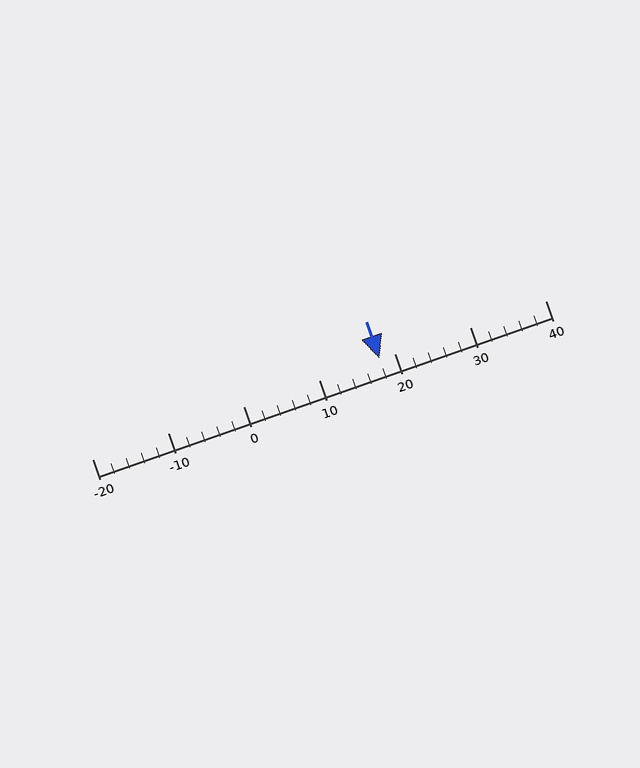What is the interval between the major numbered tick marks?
The major tick marks are spaced 10 units apart.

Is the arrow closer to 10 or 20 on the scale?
The arrow is closer to 20.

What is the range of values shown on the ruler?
The ruler shows values from -20 to 40.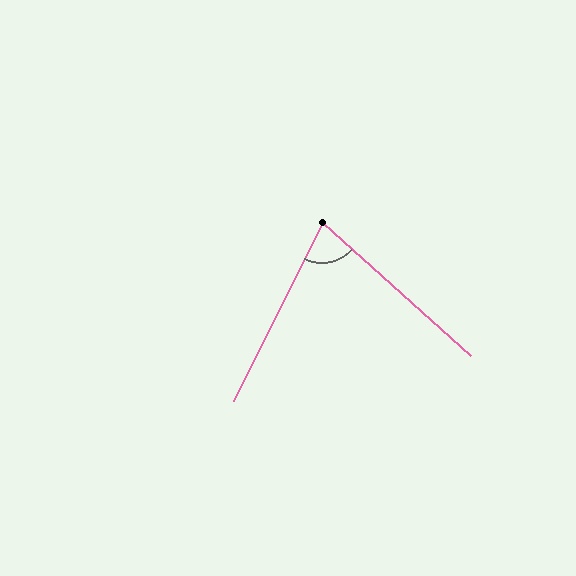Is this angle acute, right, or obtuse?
It is acute.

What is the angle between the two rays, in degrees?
Approximately 74 degrees.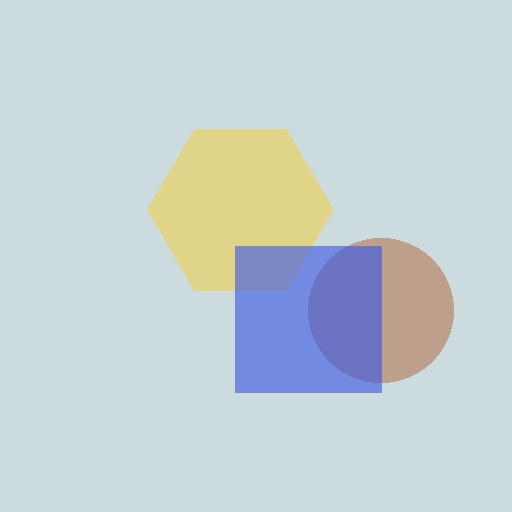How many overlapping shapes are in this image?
There are 3 overlapping shapes in the image.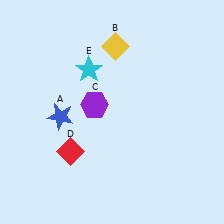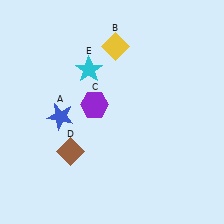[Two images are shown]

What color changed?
The diamond (D) changed from red in Image 1 to brown in Image 2.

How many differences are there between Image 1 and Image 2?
There is 1 difference between the two images.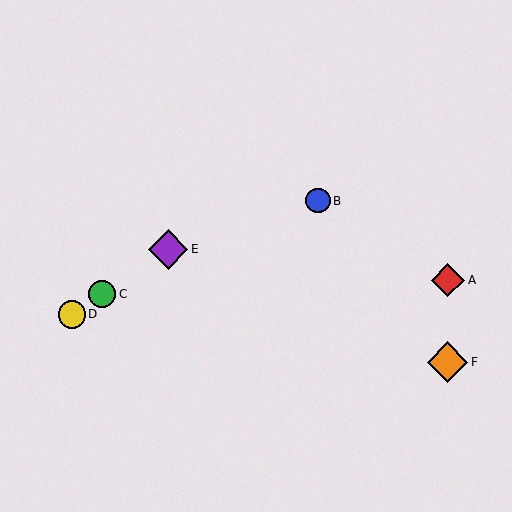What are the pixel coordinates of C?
Object C is at (102, 294).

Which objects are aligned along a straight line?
Objects C, D, E are aligned along a straight line.